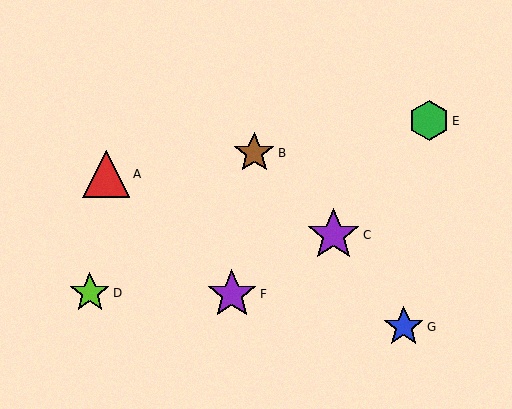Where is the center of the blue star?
The center of the blue star is at (404, 327).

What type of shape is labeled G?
Shape G is a blue star.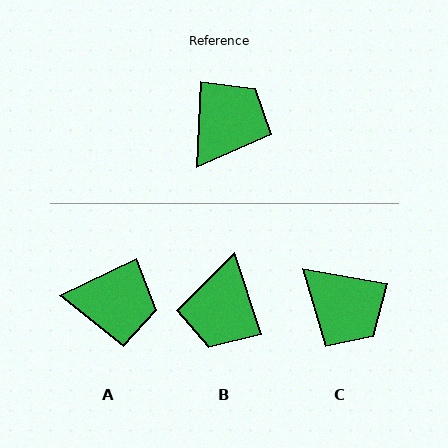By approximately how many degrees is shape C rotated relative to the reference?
Approximately 97 degrees clockwise.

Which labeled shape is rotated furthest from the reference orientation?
B, about 159 degrees away.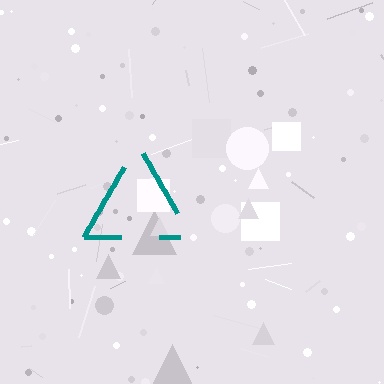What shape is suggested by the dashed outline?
The dashed outline suggests a triangle.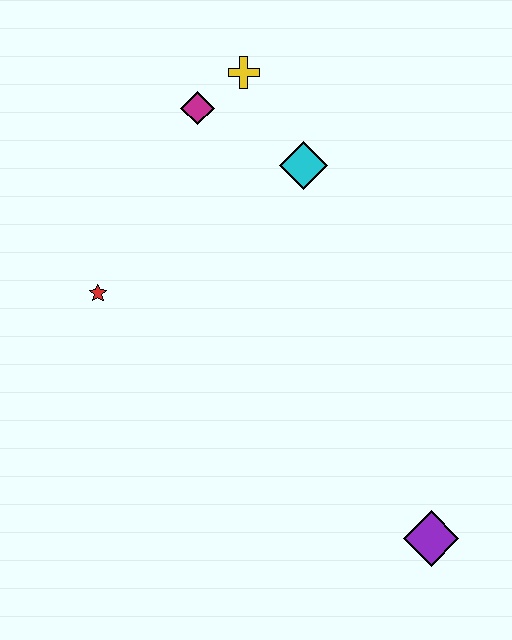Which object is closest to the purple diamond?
The cyan diamond is closest to the purple diamond.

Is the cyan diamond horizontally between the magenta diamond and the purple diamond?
Yes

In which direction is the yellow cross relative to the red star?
The yellow cross is above the red star.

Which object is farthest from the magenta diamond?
The purple diamond is farthest from the magenta diamond.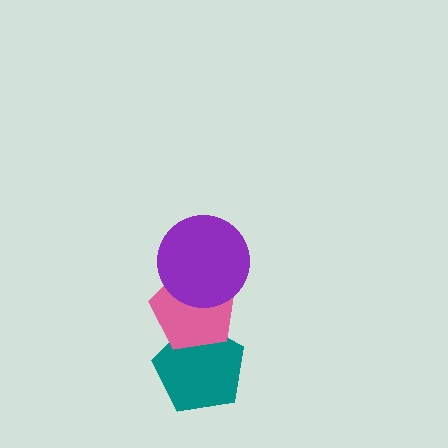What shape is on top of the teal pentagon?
The pink pentagon is on top of the teal pentagon.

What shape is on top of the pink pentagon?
The purple circle is on top of the pink pentagon.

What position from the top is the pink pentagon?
The pink pentagon is 2nd from the top.